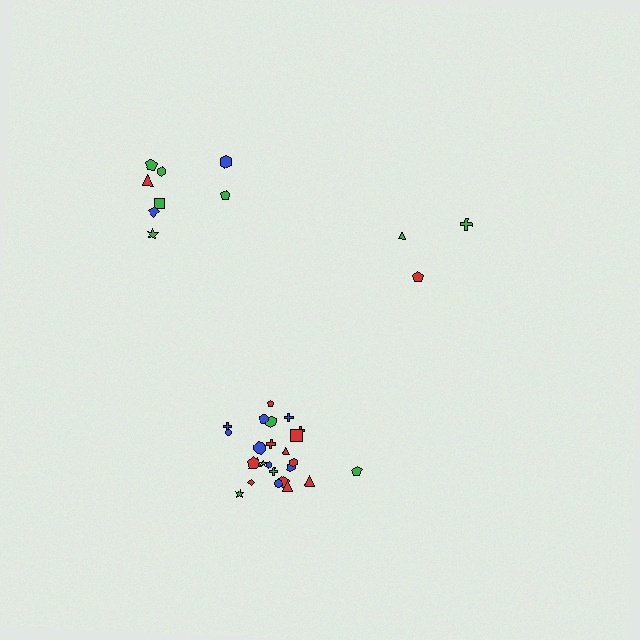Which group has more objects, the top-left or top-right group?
The top-left group.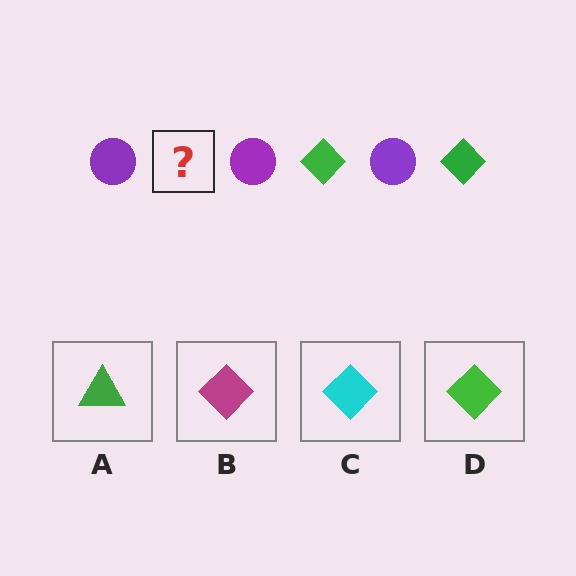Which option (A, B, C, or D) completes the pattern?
D.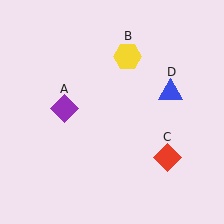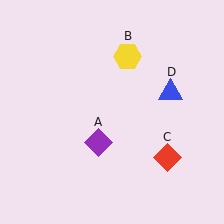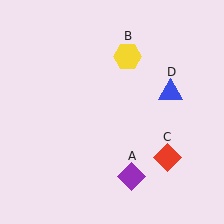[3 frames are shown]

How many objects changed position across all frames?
1 object changed position: purple diamond (object A).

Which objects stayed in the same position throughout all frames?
Yellow hexagon (object B) and red diamond (object C) and blue triangle (object D) remained stationary.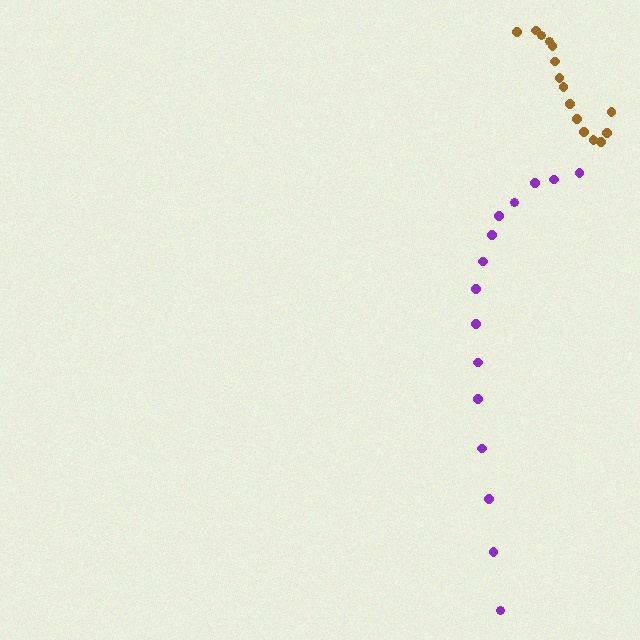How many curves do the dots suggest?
There are 2 distinct paths.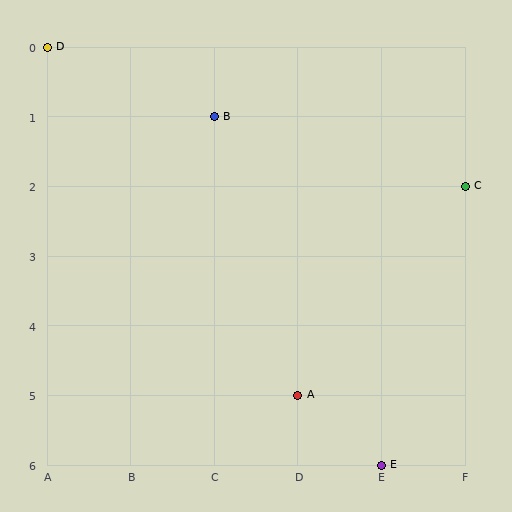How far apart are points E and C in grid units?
Points E and C are 1 column and 4 rows apart (about 4.1 grid units diagonally).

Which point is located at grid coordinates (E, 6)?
Point E is at (E, 6).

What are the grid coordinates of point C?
Point C is at grid coordinates (F, 2).